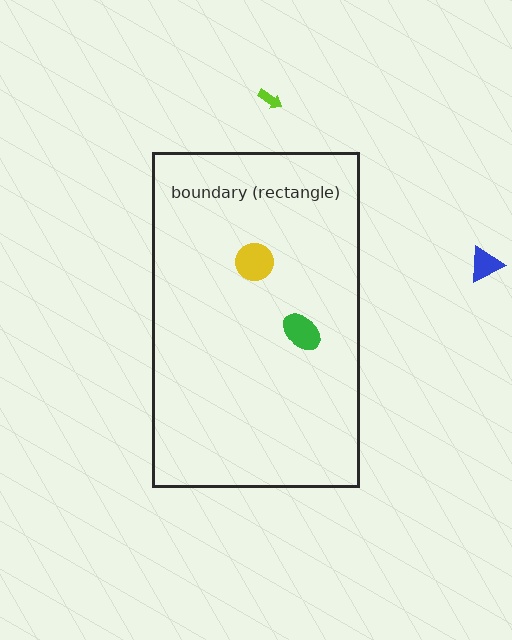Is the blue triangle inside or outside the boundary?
Outside.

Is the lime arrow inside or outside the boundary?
Outside.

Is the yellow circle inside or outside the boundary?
Inside.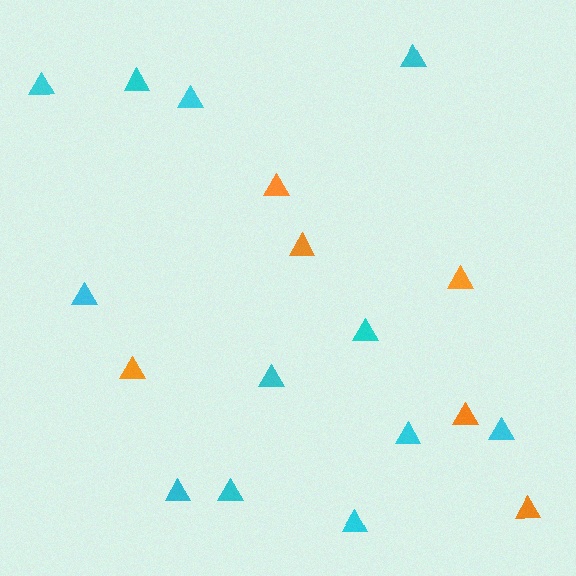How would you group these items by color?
There are 2 groups: one group of cyan triangles (12) and one group of orange triangles (6).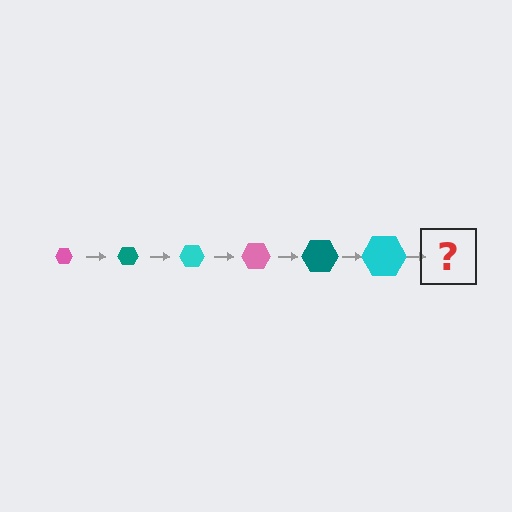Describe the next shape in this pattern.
It should be a pink hexagon, larger than the previous one.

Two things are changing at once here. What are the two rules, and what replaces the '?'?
The two rules are that the hexagon grows larger each step and the color cycles through pink, teal, and cyan. The '?' should be a pink hexagon, larger than the previous one.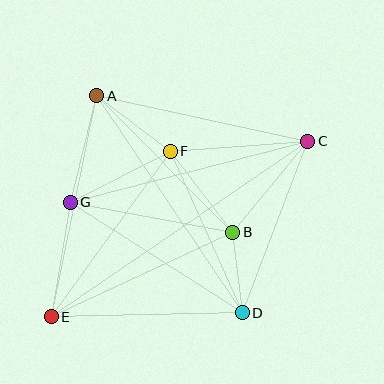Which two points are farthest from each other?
Points C and E are farthest from each other.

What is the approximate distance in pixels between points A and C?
The distance between A and C is approximately 216 pixels.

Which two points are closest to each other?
Points B and D are closest to each other.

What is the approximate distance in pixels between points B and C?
The distance between B and C is approximately 118 pixels.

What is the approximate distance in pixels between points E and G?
The distance between E and G is approximately 116 pixels.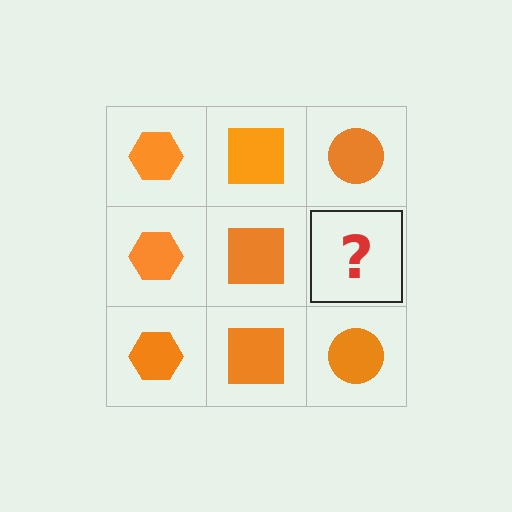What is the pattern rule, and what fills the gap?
The rule is that each column has a consistent shape. The gap should be filled with an orange circle.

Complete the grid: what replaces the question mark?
The question mark should be replaced with an orange circle.